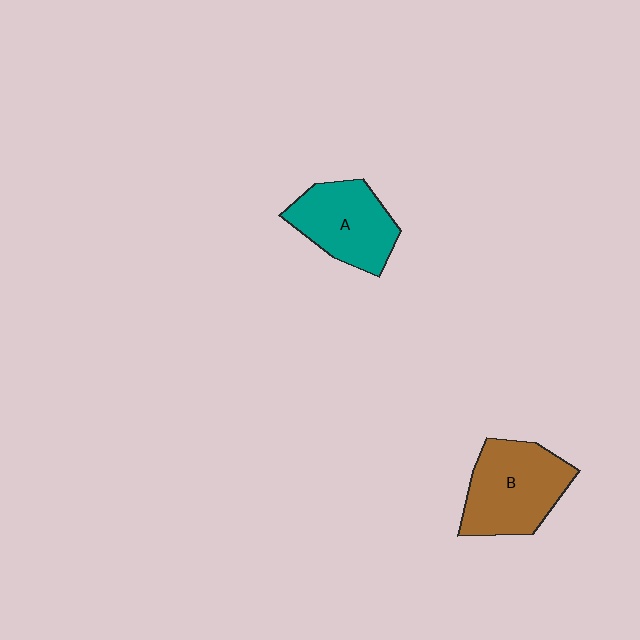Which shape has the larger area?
Shape B (brown).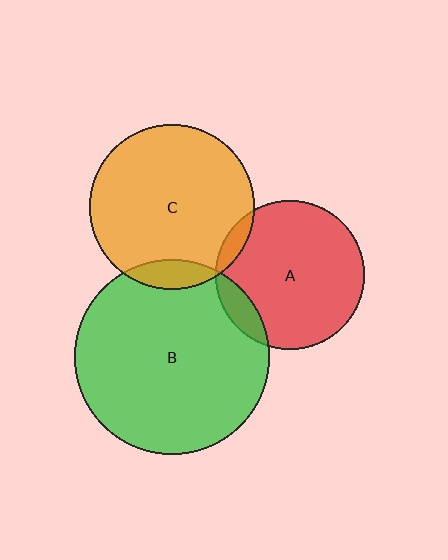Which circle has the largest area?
Circle B (green).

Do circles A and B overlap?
Yes.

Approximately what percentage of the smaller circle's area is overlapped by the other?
Approximately 10%.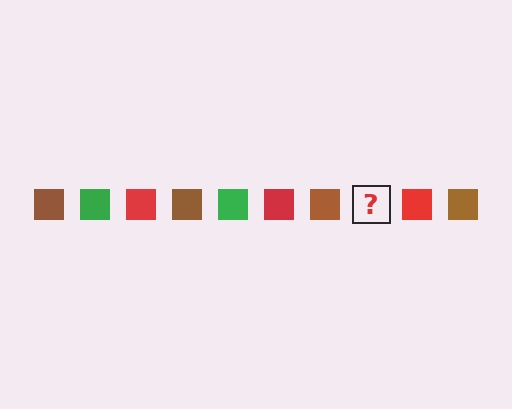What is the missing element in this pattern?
The missing element is a green square.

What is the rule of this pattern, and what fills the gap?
The rule is that the pattern cycles through brown, green, red squares. The gap should be filled with a green square.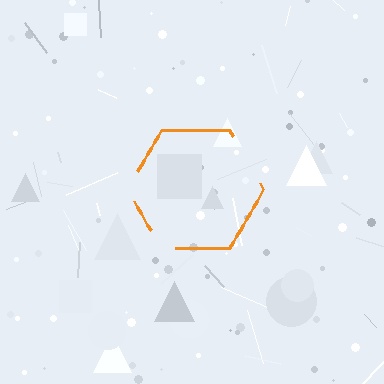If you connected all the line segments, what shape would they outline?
They would outline a hexagon.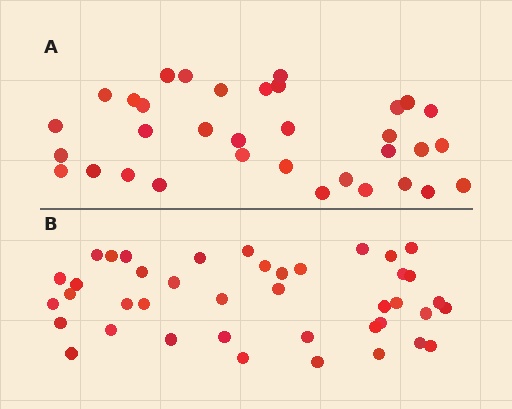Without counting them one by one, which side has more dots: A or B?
Region B (the bottom region) has more dots.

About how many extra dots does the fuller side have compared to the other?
Region B has roughly 8 or so more dots than region A.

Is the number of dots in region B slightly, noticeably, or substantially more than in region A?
Region B has only slightly more — the two regions are fairly close. The ratio is roughly 1.2 to 1.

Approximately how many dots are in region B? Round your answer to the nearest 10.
About 40 dots. (The exact count is 41, which rounds to 40.)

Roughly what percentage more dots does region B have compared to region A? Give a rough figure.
About 20% more.